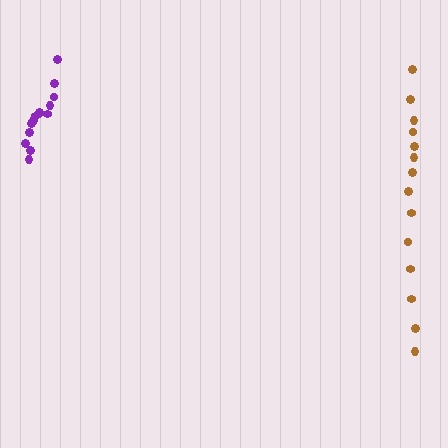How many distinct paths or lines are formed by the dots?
There are 2 distinct paths.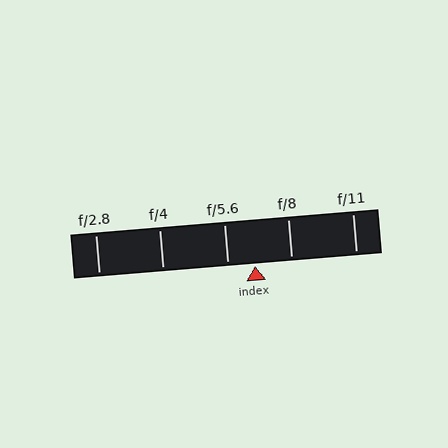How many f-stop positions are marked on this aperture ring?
There are 5 f-stop positions marked.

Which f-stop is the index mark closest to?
The index mark is closest to f/5.6.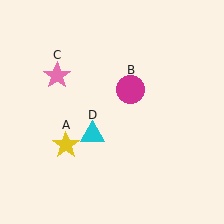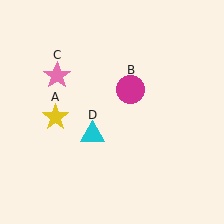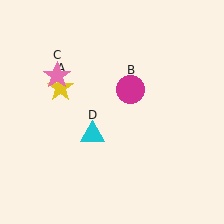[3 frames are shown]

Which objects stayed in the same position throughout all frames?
Magenta circle (object B) and pink star (object C) and cyan triangle (object D) remained stationary.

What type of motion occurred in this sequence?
The yellow star (object A) rotated clockwise around the center of the scene.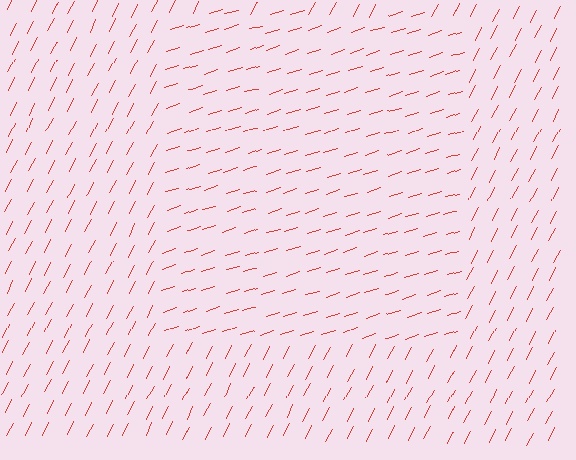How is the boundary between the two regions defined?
The boundary is defined purely by a change in line orientation (approximately 45 degrees difference). All lines are the same color and thickness.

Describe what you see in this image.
The image is filled with small red line segments. A rectangle region in the image has lines oriented differently from the surrounding lines, creating a visible texture boundary.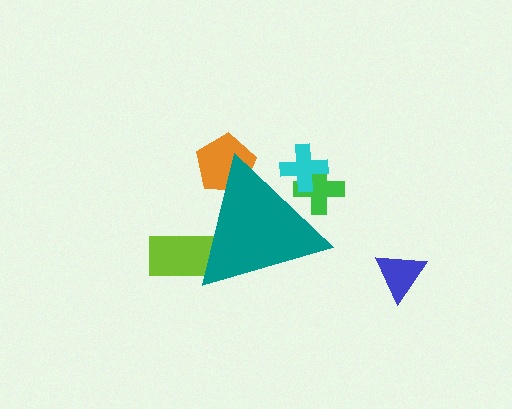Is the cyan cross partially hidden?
Yes, the cyan cross is partially hidden behind the teal triangle.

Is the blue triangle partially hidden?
No, the blue triangle is fully visible.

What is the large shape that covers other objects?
A teal triangle.